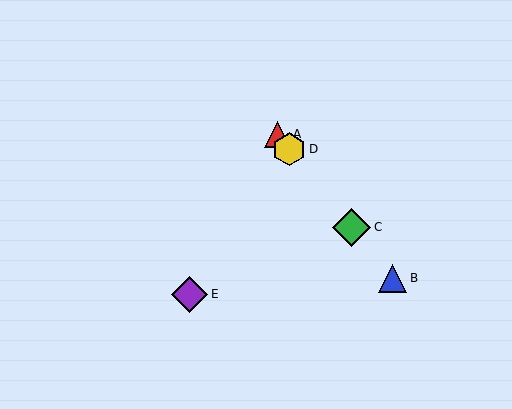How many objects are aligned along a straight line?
4 objects (A, B, C, D) are aligned along a straight line.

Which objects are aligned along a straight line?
Objects A, B, C, D are aligned along a straight line.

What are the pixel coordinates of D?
Object D is at (289, 149).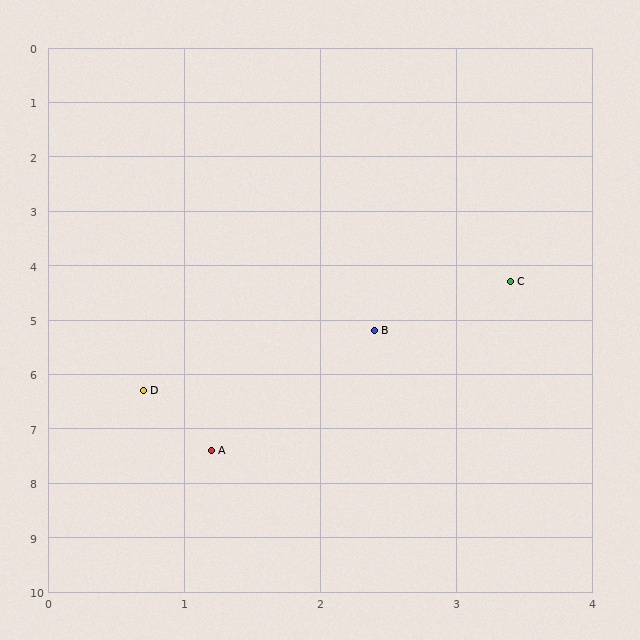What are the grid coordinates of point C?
Point C is at approximately (3.4, 4.3).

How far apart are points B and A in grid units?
Points B and A are about 2.5 grid units apart.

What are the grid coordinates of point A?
Point A is at approximately (1.2, 7.4).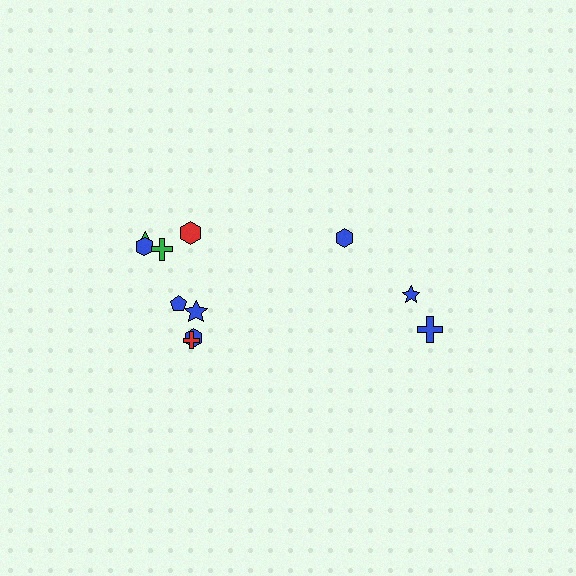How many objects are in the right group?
There are 3 objects.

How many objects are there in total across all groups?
There are 11 objects.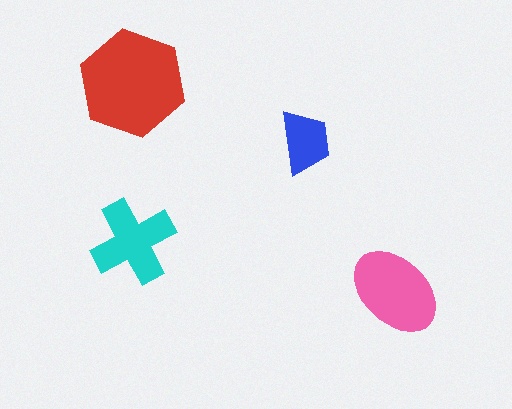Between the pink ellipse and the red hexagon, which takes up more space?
The red hexagon.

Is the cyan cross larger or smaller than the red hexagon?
Smaller.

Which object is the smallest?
The blue trapezoid.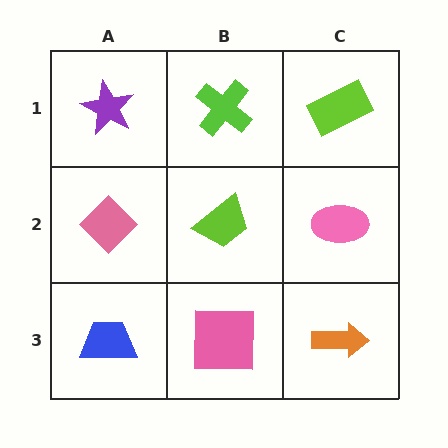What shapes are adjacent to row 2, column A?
A purple star (row 1, column A), a blue trapezoid (row 3, column A), a lime trapezoid (row 2, column B).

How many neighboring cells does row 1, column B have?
3.